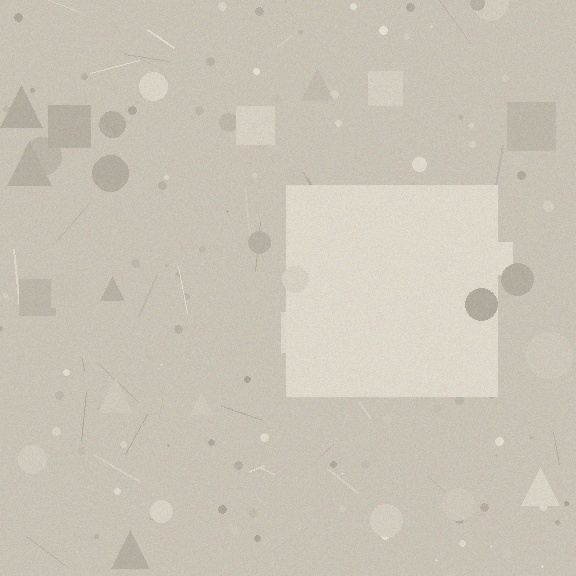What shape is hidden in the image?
A square is hidden in the image.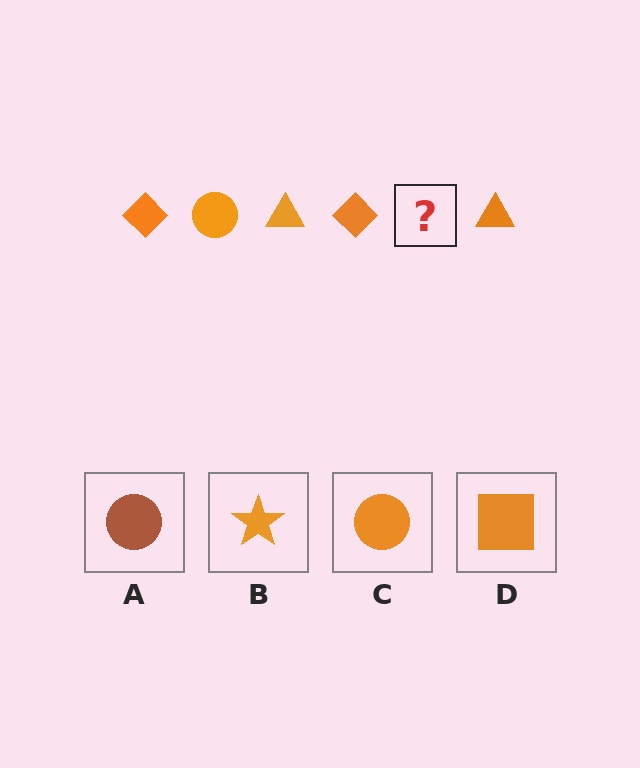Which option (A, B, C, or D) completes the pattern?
C.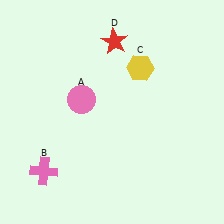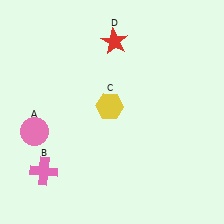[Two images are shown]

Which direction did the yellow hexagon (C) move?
The yellow hexagon (C) moved down.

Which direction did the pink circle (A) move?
The pink circle (A) moved left.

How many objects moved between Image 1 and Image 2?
2 objects moved between the two images.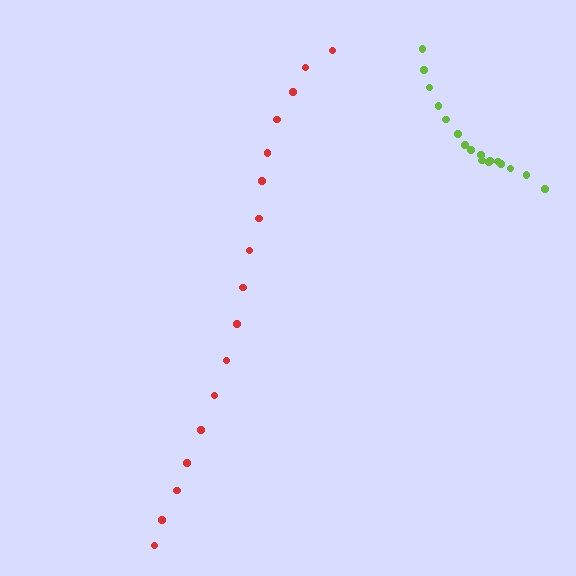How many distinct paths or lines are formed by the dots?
There are 2 distinct paths.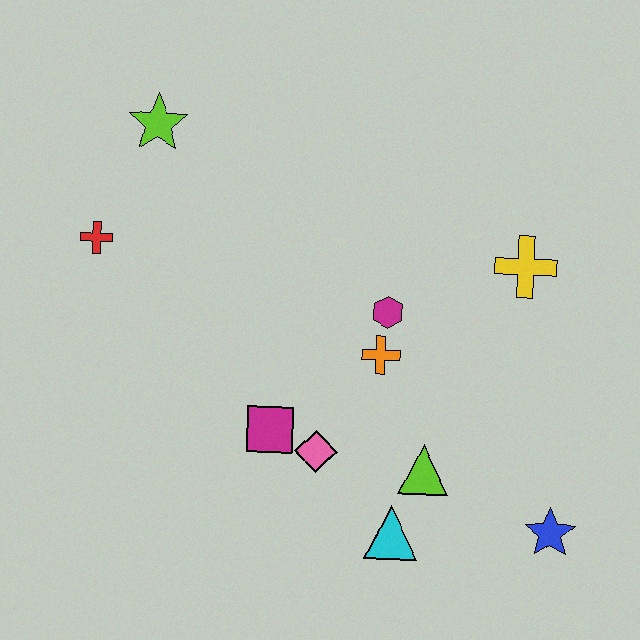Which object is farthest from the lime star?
The blue star is farthest from the lime star.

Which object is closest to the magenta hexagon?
The orange cross is closest to the magenta hexagon.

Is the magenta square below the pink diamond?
No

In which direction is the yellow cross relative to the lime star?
The yellow cross is to the right of the lime star.